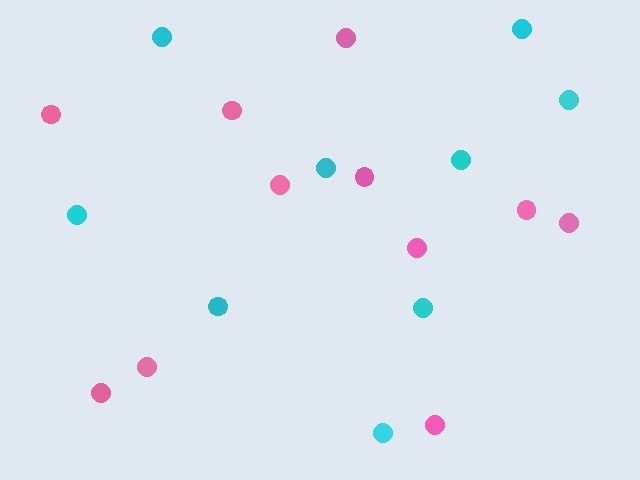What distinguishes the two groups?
There are 2 groups: one group of cyan circles (9) and one group of pink circles (11).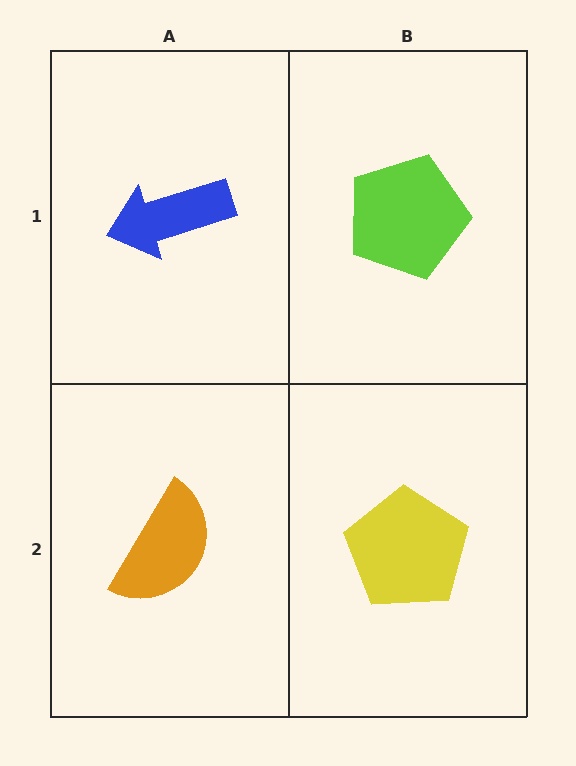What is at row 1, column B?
A lime pentagon.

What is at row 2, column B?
A yellow pentagon.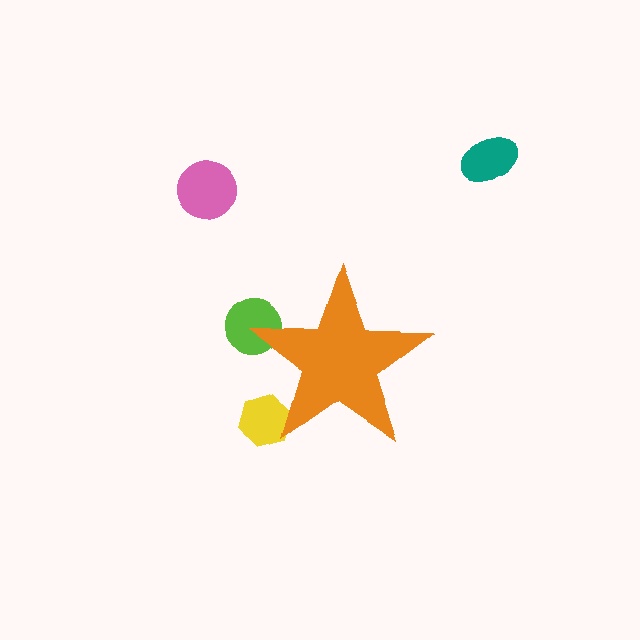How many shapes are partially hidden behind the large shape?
2 shapes are partially hidden.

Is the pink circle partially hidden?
No, the pink circle is fully visible.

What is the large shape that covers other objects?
An orange star.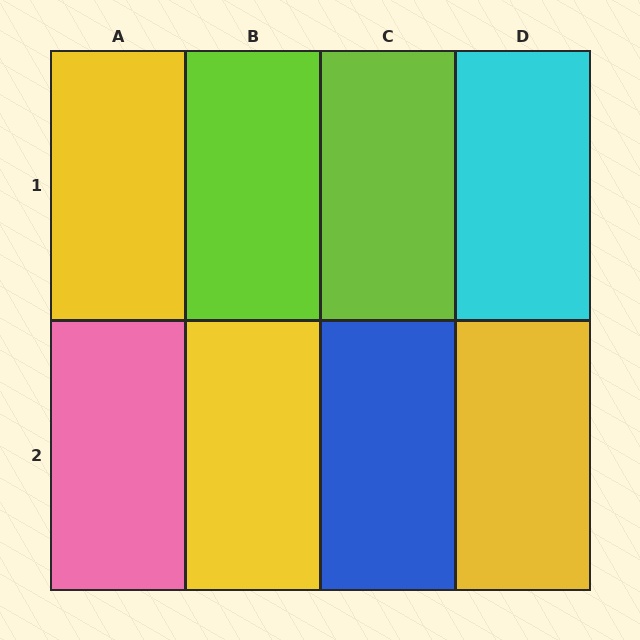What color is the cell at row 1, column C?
Lime.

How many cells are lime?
2 cells are lime.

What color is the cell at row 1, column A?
Yellow.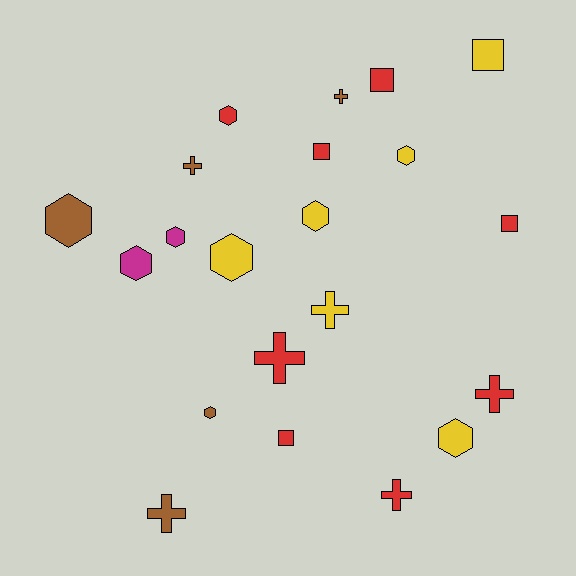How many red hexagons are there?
There is 1 red hexagon.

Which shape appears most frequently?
Hexagon, with 9 objects.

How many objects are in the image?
There are 21 objects.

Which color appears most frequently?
Red, with 8 objects.